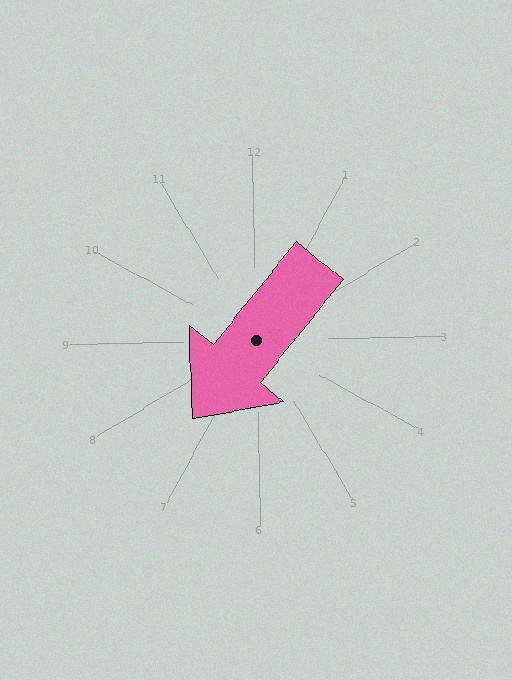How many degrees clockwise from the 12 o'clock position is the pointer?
Approximately 220 degrees.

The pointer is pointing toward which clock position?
Roughly 7 o'clock.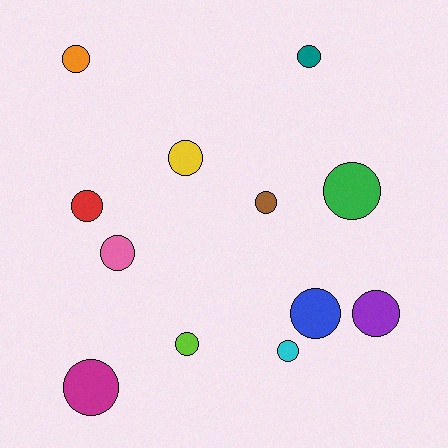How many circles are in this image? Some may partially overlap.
There are 12 circles.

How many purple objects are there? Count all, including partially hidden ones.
There is 1 purple object.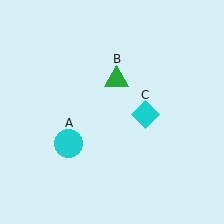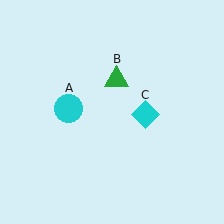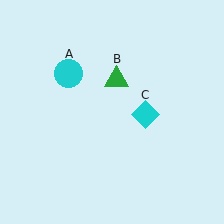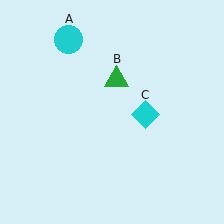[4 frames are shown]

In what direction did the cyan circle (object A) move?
The cyan circle (object A) moved up.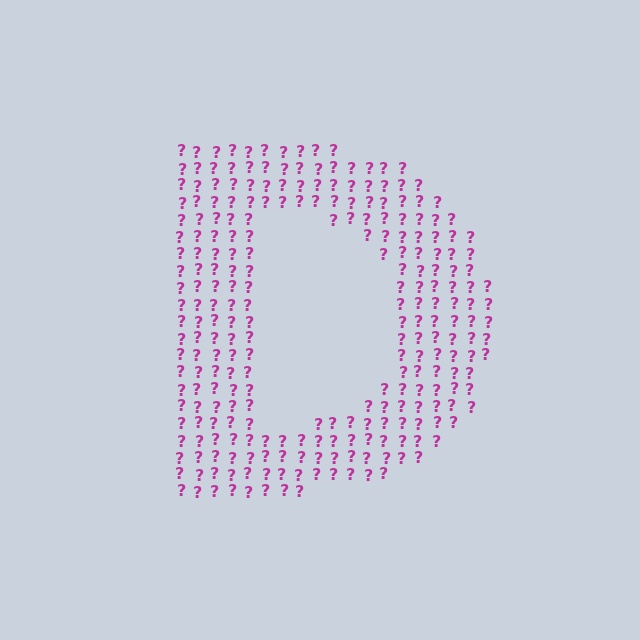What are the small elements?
The small elements are question marks.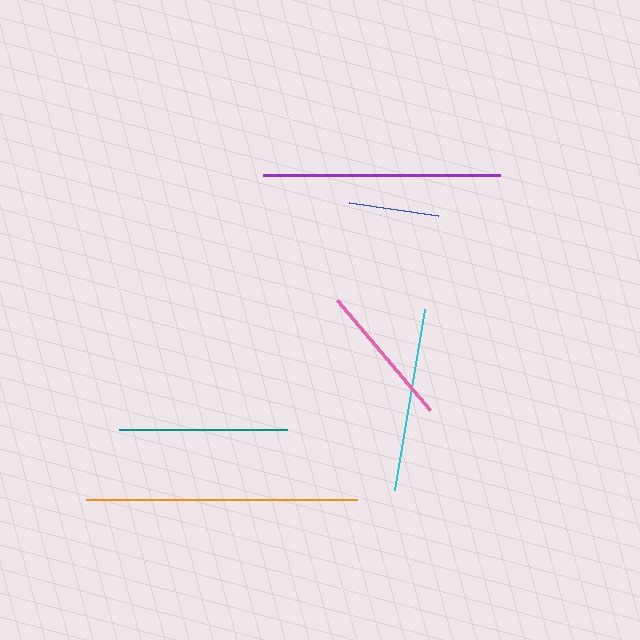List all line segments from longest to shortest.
From longest to shortest: orange, purple, cyan, teal, pink, blue.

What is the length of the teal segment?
The teal segment is approximately 168 pixels long.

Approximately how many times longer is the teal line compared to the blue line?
The teal line is approximately 1.9 times the length of the blue line.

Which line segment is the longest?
The orange line is the longest at approximately 271 pixels.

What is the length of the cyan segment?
The cyan segment is approximately 184 pixels long.